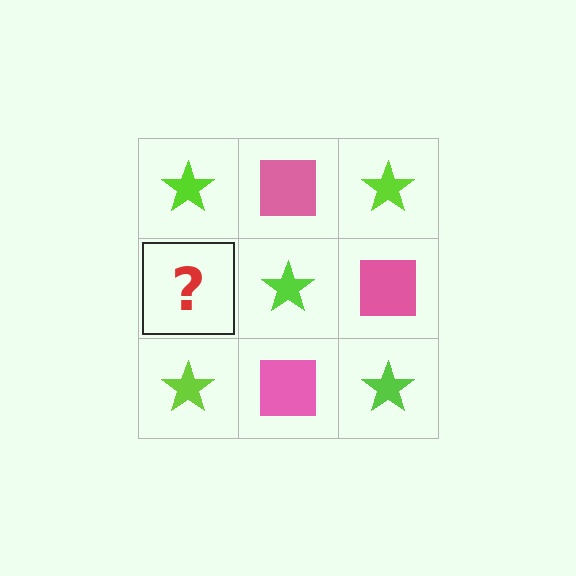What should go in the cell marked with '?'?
The missing cell should contain a pink square.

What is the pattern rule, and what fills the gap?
The rule is that it alternates lime star and pink square in a checkerboard pattern. The gap should be filled with a pink square.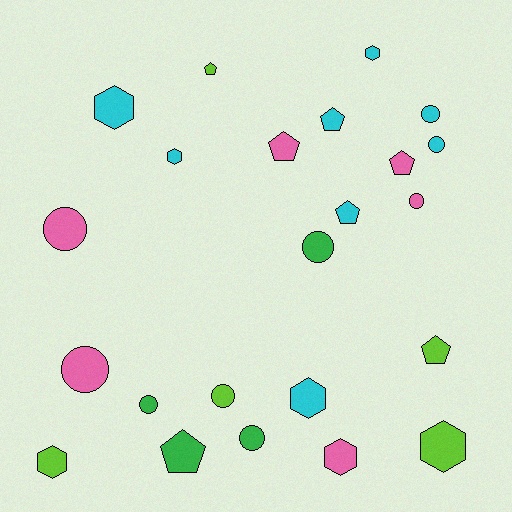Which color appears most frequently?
Cyan, with 8 objects.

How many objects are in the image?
There are 23 objects.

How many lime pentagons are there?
There are 2 lime pentagons.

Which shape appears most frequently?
Circle, with 9 objects.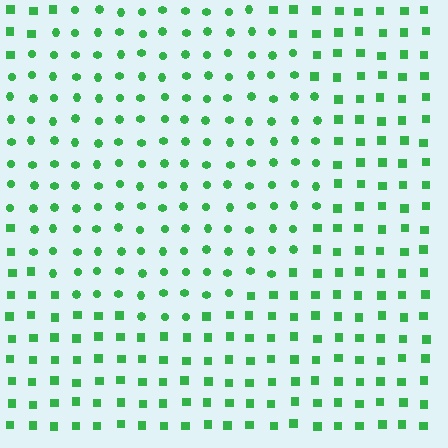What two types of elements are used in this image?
The image uses circles inside the circle region and squares outside it.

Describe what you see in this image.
The image is filled with small green elements arranged in a uniform grid. A circle-shaped region contains circles, while the surrounding area contains squares. The boundary is defined purely by the change in element shape.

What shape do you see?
I see a circle.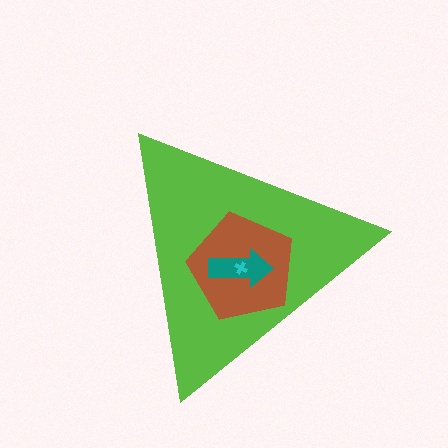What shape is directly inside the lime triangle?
The brown pentagon.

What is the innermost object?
The cyan cross.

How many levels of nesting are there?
4.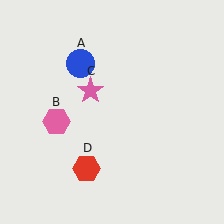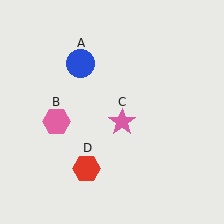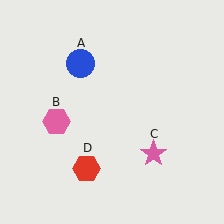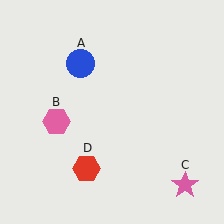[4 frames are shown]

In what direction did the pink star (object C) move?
The pink star (object C) moved down and to the right.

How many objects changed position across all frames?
1 object changed position: pink star (object C).